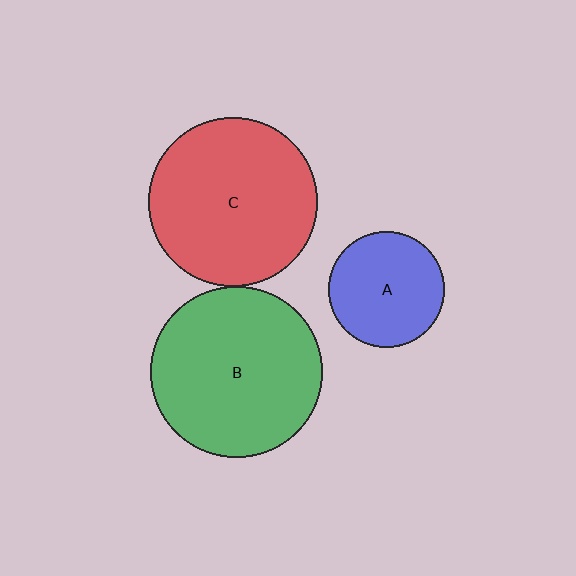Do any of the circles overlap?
No, none of the circles overlap.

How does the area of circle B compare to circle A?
Approximately 2.2 times.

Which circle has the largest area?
Circle B (green).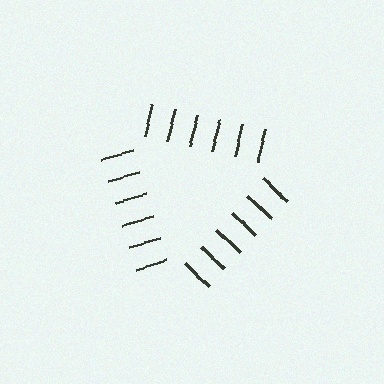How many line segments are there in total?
18 — 6 along each of the 3 edges.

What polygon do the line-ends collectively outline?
An illusory triangle — the line segments terminate on its edges but no continuous stroke is drawn.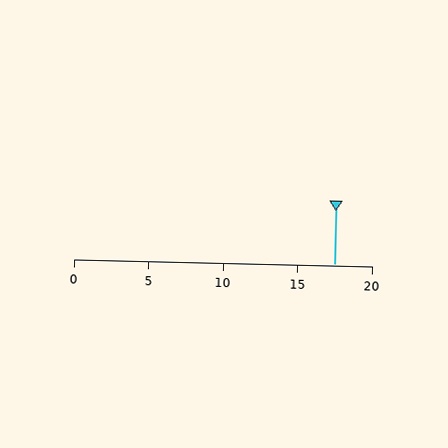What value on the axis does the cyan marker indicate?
The marker indicates approximately 17.5.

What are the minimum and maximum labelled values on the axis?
The axis runs from 0 to 20.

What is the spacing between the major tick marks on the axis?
The major ticks are spaced 5 apart.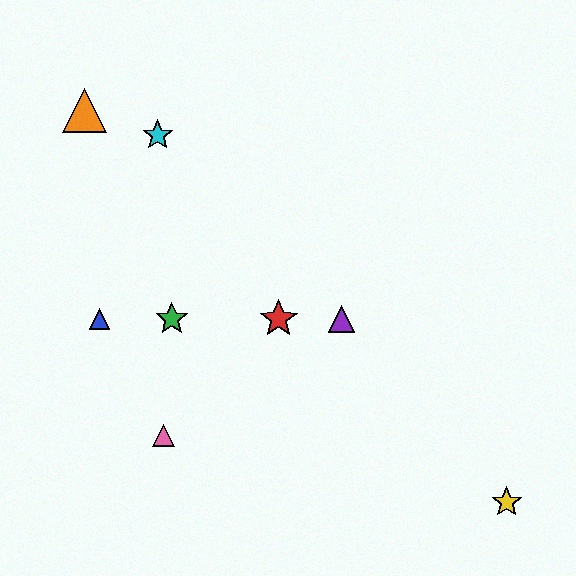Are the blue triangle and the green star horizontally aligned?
Yes, both are at y≈319.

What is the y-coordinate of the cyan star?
The cyan star is at y≈135.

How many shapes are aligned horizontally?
4 shapes (the red star, the blue triangle, the green star, the purple triangle) are aligned horizontally.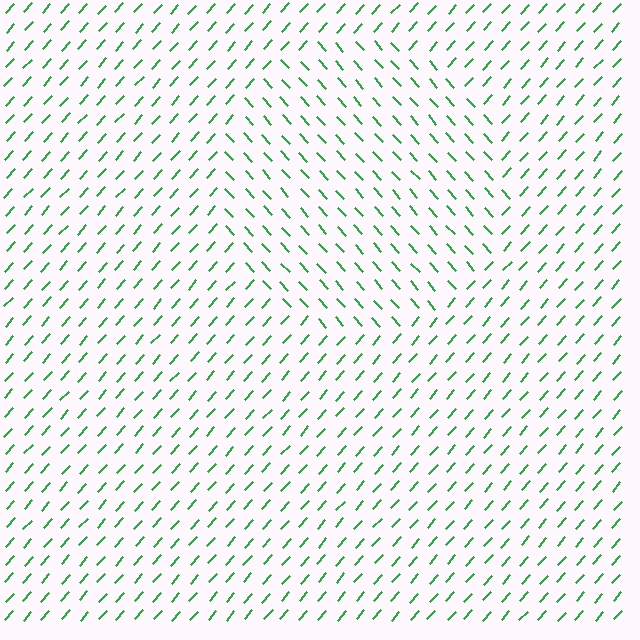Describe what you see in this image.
The image is filled with small green line segments. A circle region in the image has lines oriented differently from the surrounding lines, creating a visible texture boundary.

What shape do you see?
I see a circle.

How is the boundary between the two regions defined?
The boundary is defined purely by a change in line orientation (approximately 84 degrees difference). All lines are the same color and thickness.